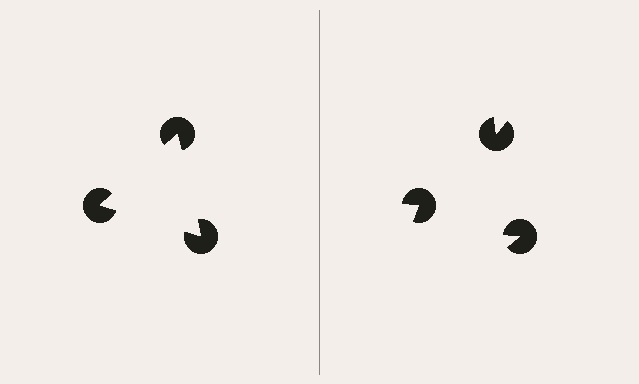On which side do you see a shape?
An illusory triangle appears on the left side. On the right side the wedge cuts are rotated, so no coherent shape forms.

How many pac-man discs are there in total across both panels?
6 — 3 on each side.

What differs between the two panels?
The pac-man discs are positioned identically on both sides; only the wedge orientations differ. On the left they align to a triangle; on the right they are misaligned.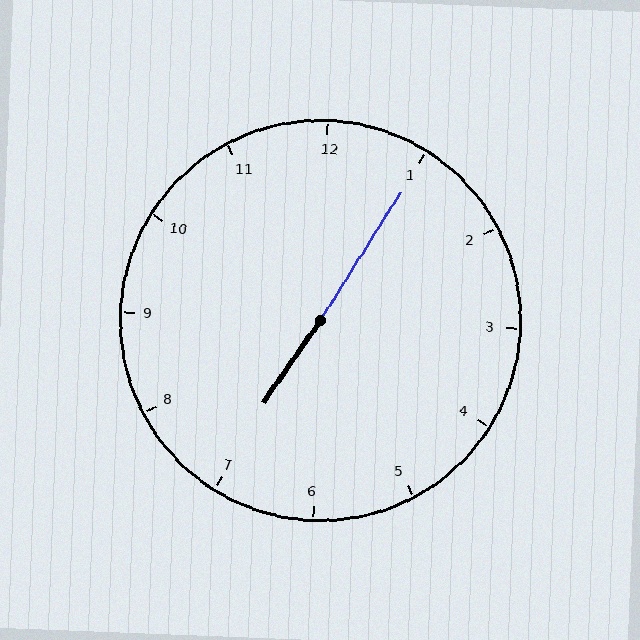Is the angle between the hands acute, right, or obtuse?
It is obtuse.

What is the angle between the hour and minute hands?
Approximately 178 degrees.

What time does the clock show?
7:05.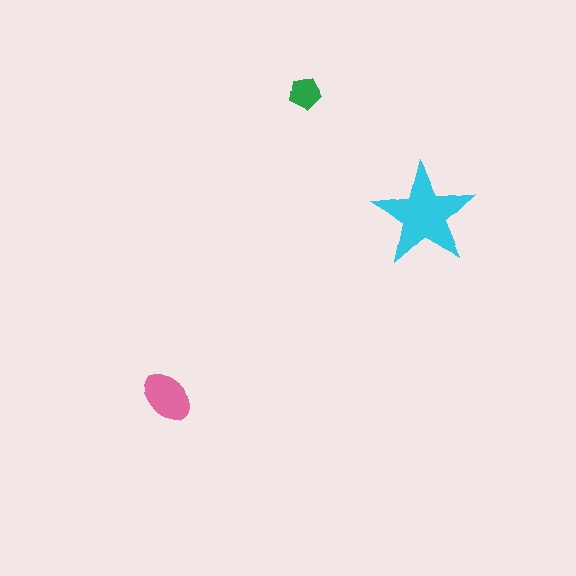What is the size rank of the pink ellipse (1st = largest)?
2nd.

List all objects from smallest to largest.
The green pentagon, the pink ellipse, the cyan star.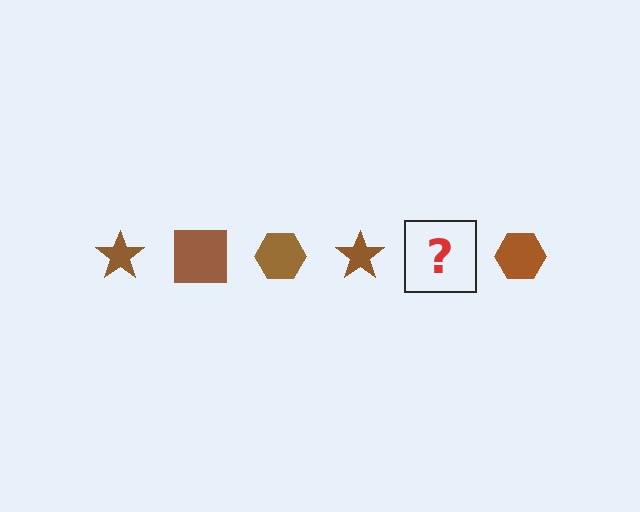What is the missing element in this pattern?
The missing element is a brown square.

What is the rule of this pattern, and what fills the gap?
The rule is that the pattern cycles through star, square, hexagon shapes in brown. The gap should be filled with a brown square.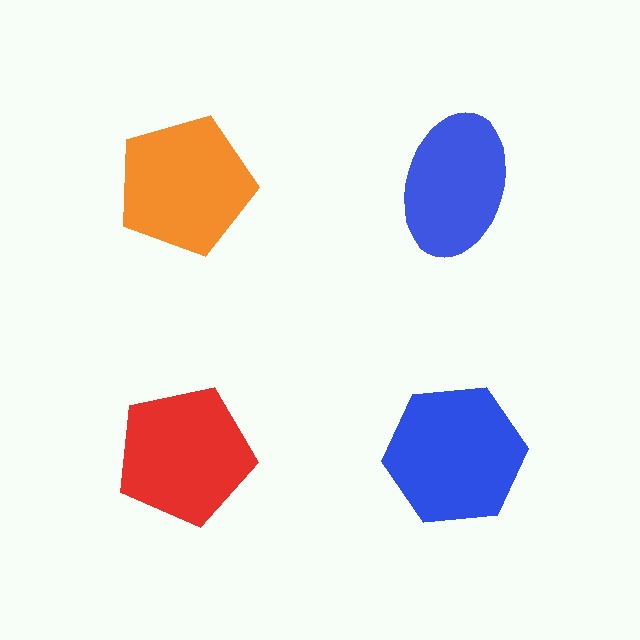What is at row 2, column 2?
A blue hexagon.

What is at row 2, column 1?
A red pentagon.